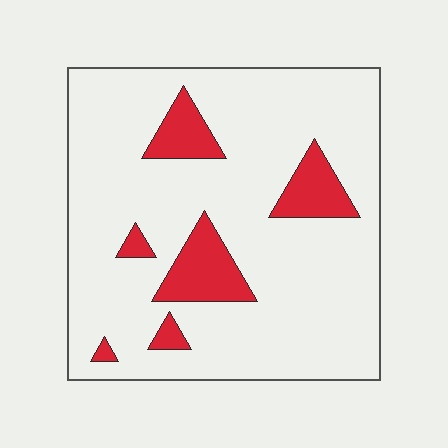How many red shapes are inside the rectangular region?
6.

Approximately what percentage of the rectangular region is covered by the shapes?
Approximately 15%.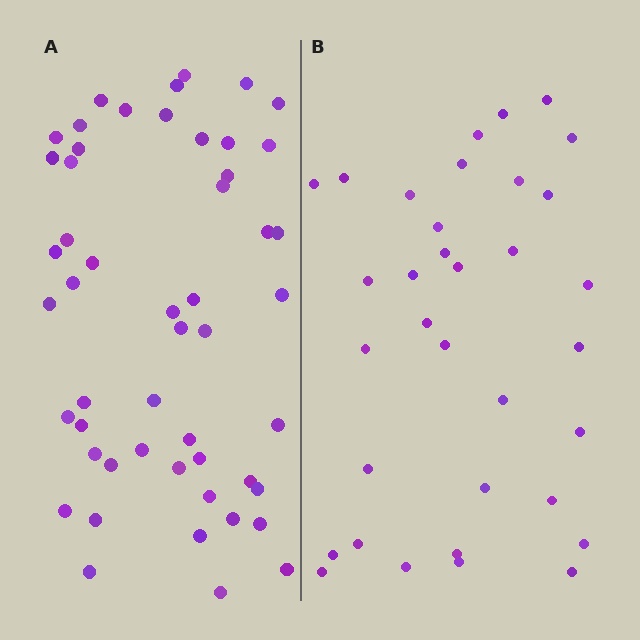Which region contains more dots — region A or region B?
Region A (the left region) has more dots.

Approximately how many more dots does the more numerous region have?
Region A has approximately 15 more dots than region B.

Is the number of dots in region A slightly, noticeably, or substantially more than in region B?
Region A has substantially more. The ratio is roughly 1.5 to 1.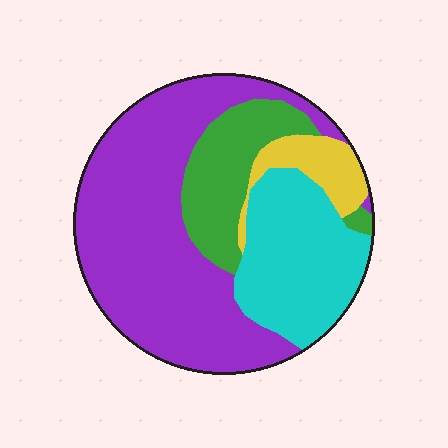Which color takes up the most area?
Purple, at roughly 50%.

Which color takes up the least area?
Yellow, at roughly 10%.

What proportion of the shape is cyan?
Cyan covers 24% of the shape.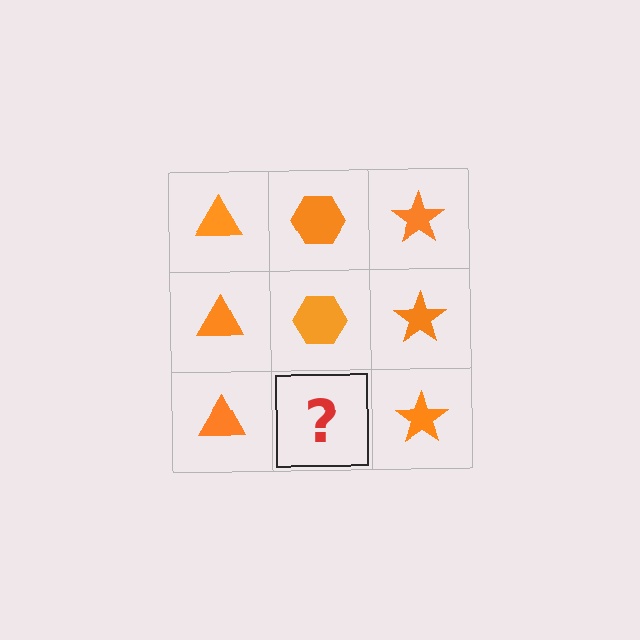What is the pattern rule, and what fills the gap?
The rule is that each column has a consistent shape. The gap should be filled with an orange hexagon.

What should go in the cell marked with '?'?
The missing cell should contain an orange hexagon.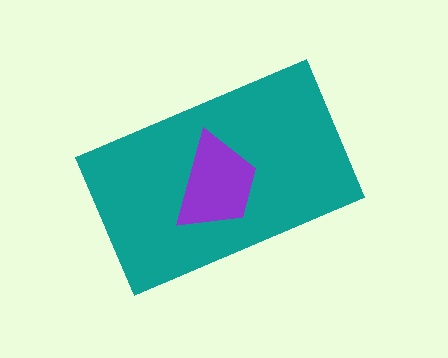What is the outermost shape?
The teal rectangle.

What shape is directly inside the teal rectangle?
The purple trapezoid.